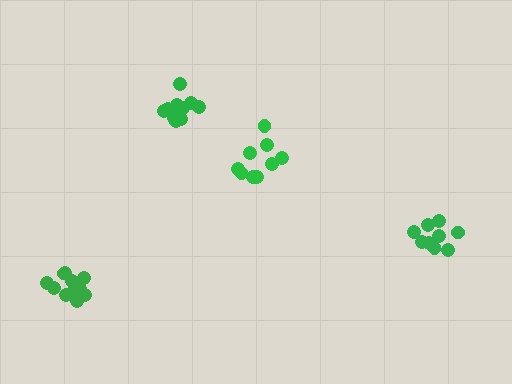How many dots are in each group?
Group 1: 9 dots, Group 2: 9 dots, Group 3: 12 dots, Group 4: 11 dots (41 total).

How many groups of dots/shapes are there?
There are 4 groups.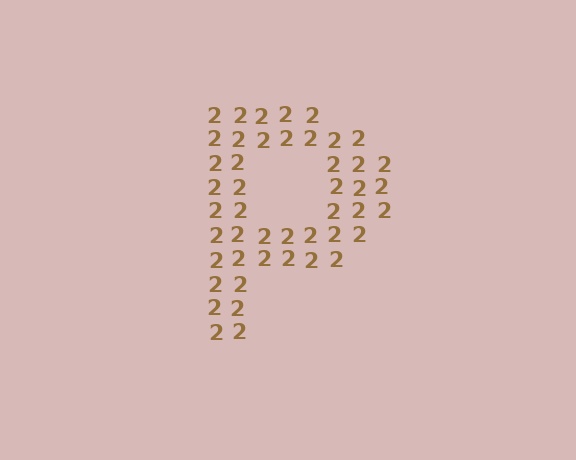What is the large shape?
The large shape is the letter P.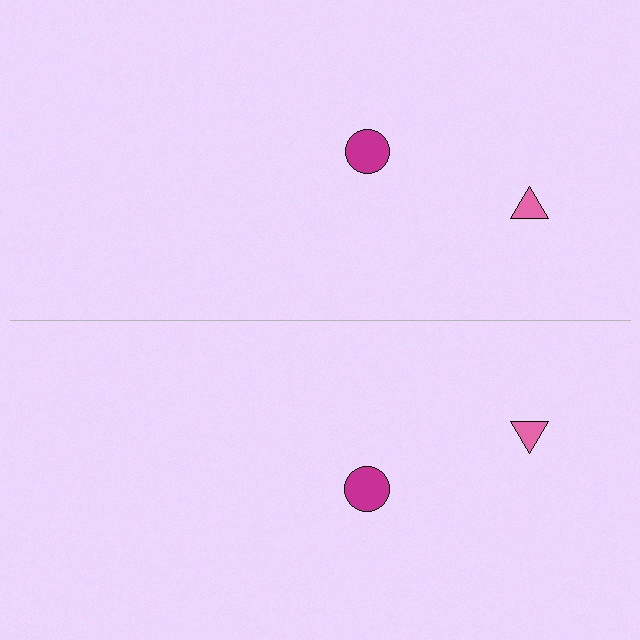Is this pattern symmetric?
Yes, this pattern has bilateral (reflection) symmetry.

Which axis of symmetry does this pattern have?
The pattern has a horizontal axis of symmetry running through the center of the image.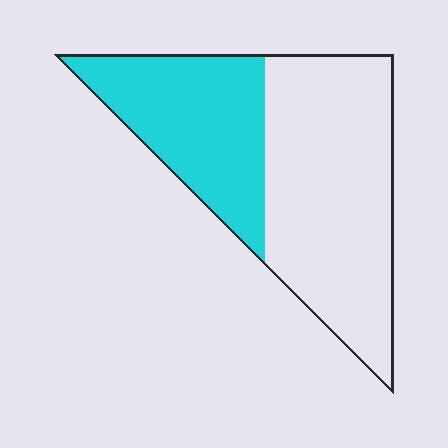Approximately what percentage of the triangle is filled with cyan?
Approximately 40%.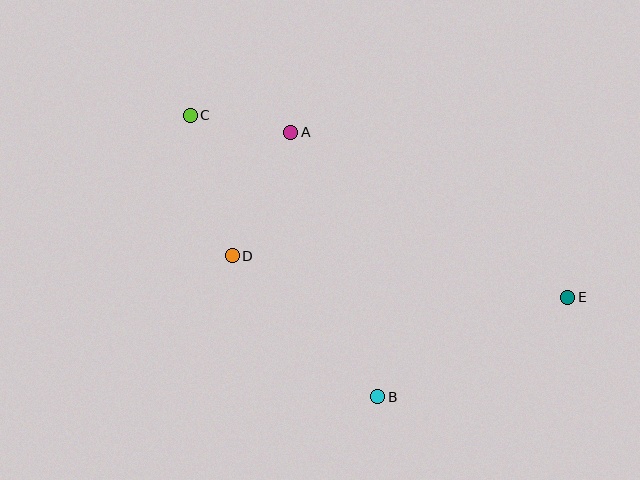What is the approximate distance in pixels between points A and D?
The distance between A and D is approximately 136 pixels.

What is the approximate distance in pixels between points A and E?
The distance between A and E is approximately 322 pixels.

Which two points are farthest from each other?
Points C and E are farthest from each other.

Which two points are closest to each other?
Points A and C are closest to each other.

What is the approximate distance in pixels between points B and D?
The distance between B and D is approximately 202 pixels.